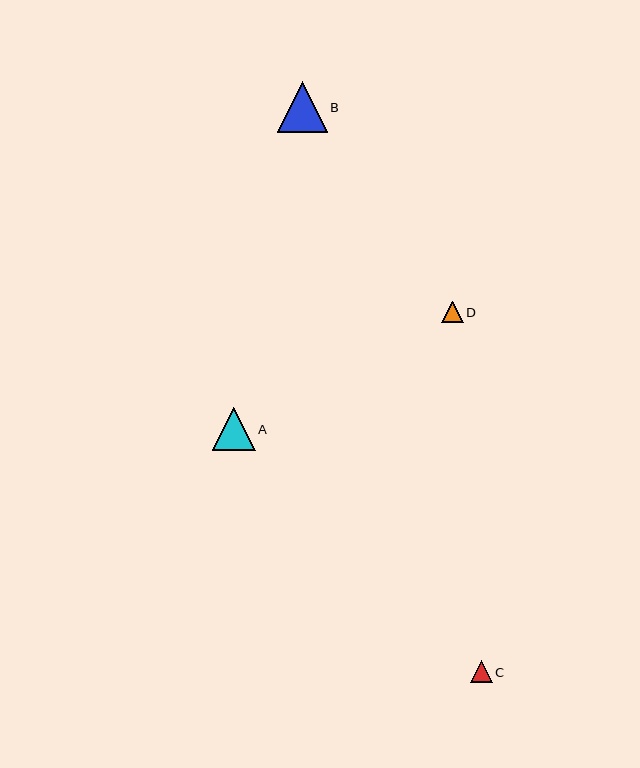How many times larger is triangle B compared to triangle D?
Triangle B is approximately 2.4 times the size of triangle D.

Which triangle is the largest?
Triangle B is the largest with a size of approximately 50 pixels.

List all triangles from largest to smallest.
From largest to smallest: B, A, C, D.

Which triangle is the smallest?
Triangle D is the smallest with a size of approximately 21 pixels.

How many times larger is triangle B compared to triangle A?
Triangle B is approximately 1.2 times the size of triangle A.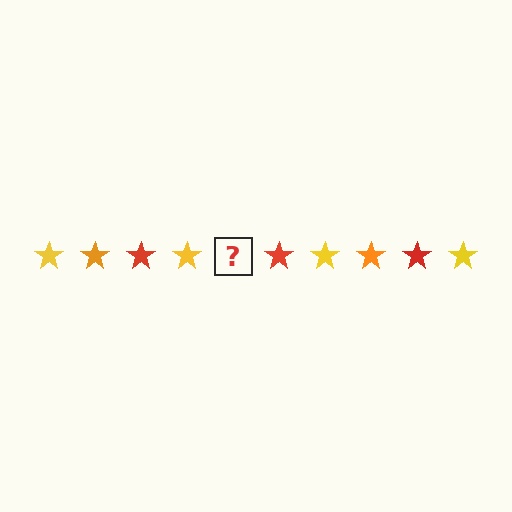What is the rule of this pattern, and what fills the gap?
The rule is that the pattern cycles through yellow, orange, red stars. The gap should be filled with an orange star.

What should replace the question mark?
The question mark should be replaced with an orange star.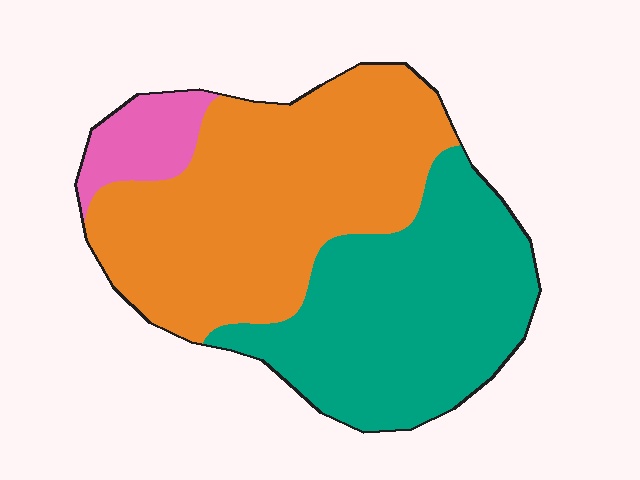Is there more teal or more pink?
Teal.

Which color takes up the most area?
Orange, at roughly 50%.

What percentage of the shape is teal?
Teal takes up about two fifths (2/5) of the shape.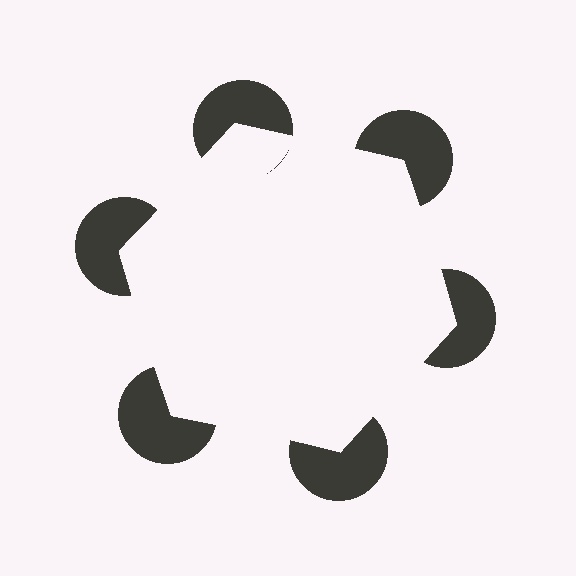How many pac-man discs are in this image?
There are 6 — one at each vertex of the illusory hexagon.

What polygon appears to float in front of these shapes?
An illusory hexagon — its edges are inferred from the aligned wedge cuts in the pac-man discs, not physically drawn.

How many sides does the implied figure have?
6 sides.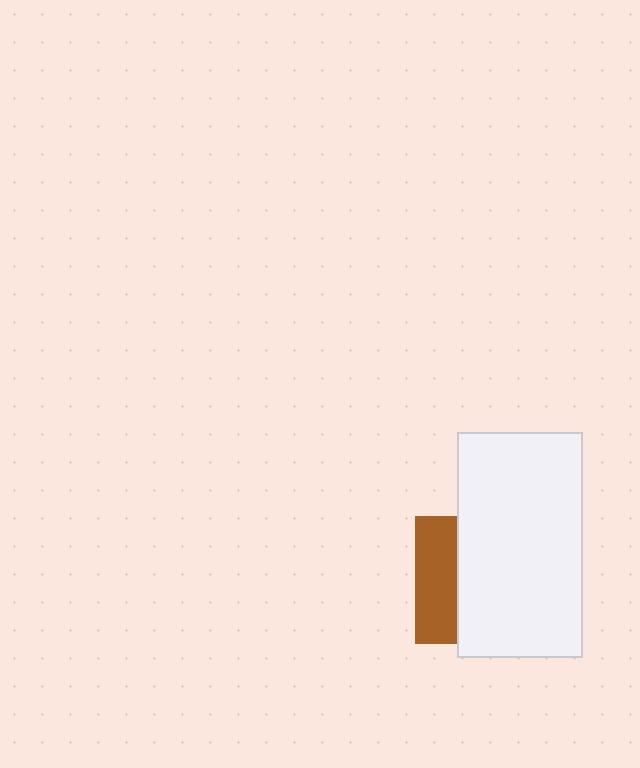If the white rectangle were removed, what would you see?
You would see the complete brown square.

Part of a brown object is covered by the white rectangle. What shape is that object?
It is a square.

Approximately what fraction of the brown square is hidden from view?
Roughly 67% of the brown square is hidden behind the white rectangle.